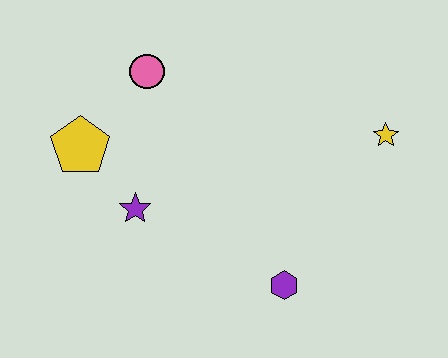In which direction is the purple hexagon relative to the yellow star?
The purple hexagon is below the yellow star.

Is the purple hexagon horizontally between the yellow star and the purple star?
Yes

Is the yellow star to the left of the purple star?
No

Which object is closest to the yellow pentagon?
The purple star is closest to the yellow pentagon.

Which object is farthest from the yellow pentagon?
The yellow star is farthest from the yellow pentagon.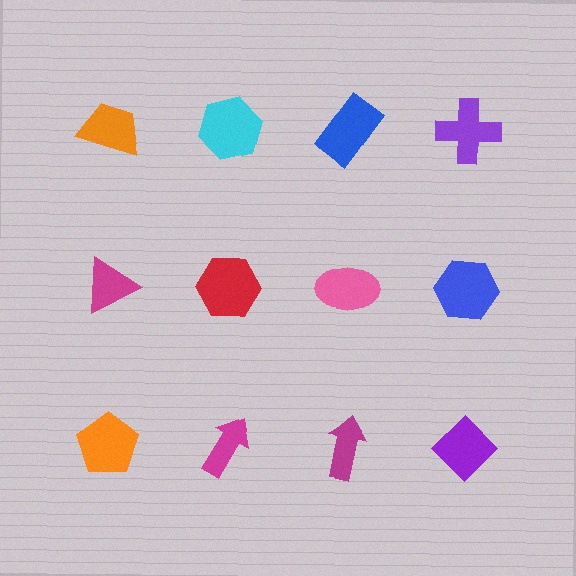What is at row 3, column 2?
A magenta arrow.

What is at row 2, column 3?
A pink ellipse.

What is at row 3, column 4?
A purple diamond.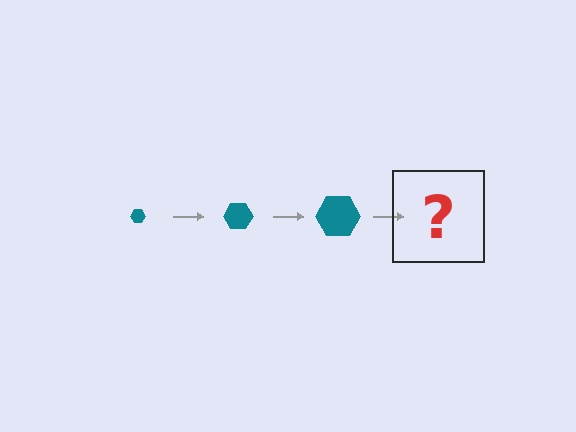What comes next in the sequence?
The next element should be a teal hexagon, larger than the previous one.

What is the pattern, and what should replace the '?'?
The pattern is that the hexagon gets progressively larger each step. The '?' should be a teal hexagon, larger than the previous one.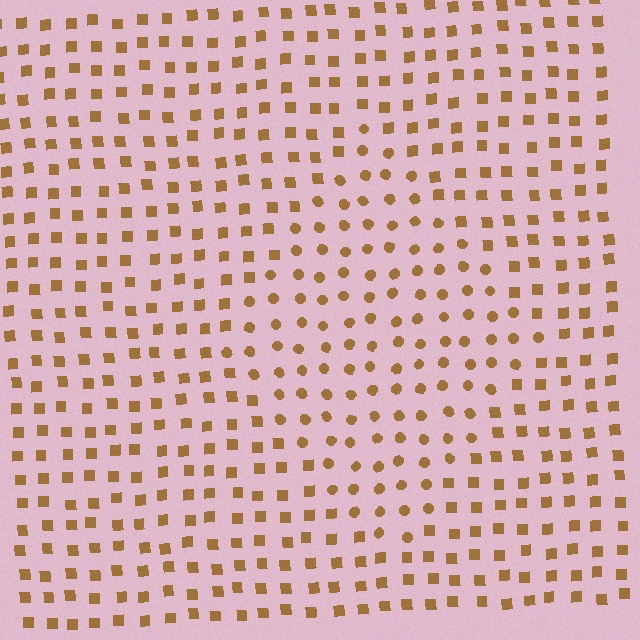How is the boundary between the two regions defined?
The boundary is defined by a change in element shape: circles inside vs. squares outside. All elements share the same color and spacing.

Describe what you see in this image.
The image is filled with small brown elements arranged in a uniform grid. A diamond-shaped region contains circles, while the surrounding area contains squares. The boundary is defined purely by the change in element shape.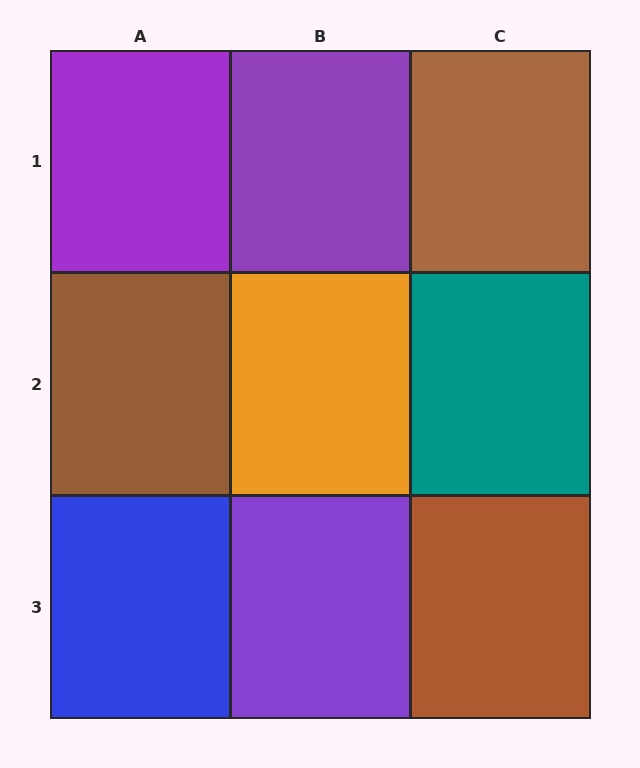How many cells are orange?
1 cell is orange.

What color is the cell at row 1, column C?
Brown.